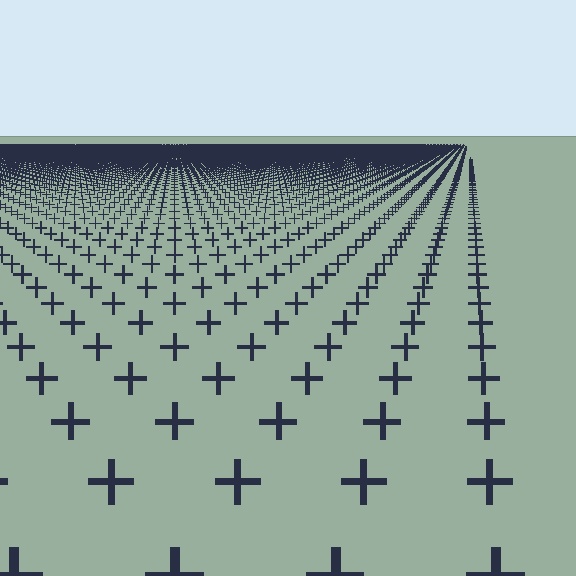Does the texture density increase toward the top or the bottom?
Density increases toward the top.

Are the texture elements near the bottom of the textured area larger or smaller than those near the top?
Larger. Near the bottom, elements are closer to the viewer and appear at a bigger on-screen size.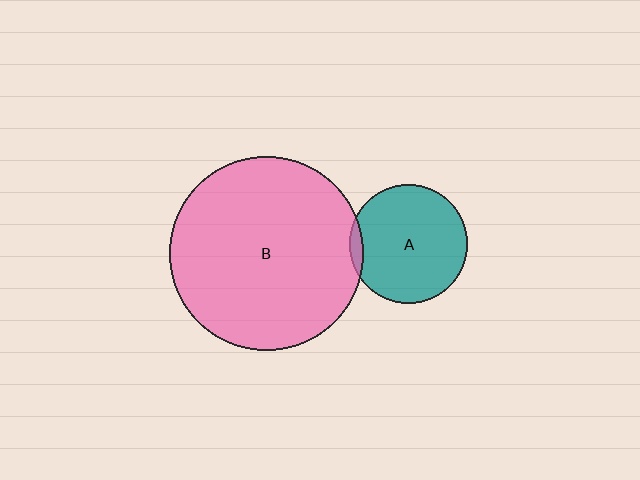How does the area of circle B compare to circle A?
Approximately 2.7 times.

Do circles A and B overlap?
Yes.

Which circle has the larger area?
Circle B (pink).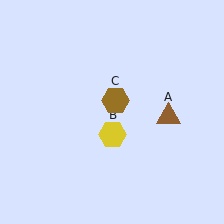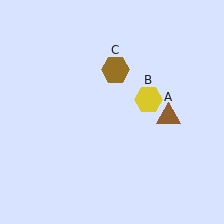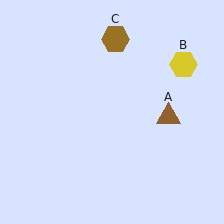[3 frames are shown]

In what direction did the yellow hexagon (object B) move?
The yellow hexagon (object B) moved up and to the right.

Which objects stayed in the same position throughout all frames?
Brown triangle (object A) remained stationary.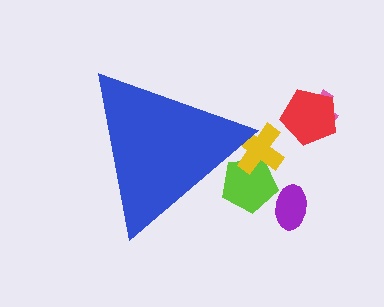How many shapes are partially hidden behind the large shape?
2 shapes are partially hidden.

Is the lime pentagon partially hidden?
Yes, the lime pentagon is partially hidden behind the blue triangle.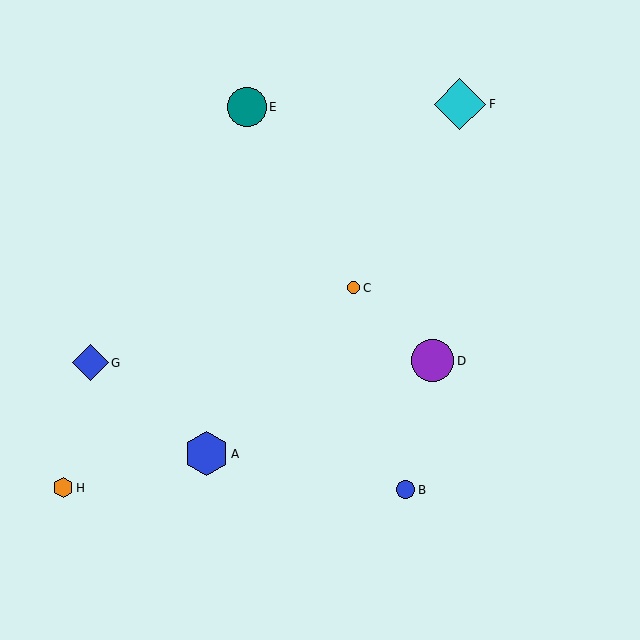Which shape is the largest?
The cyan diamond (labeled F) is the largest.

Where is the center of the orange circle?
The center of the orange circle is at (354, 288).